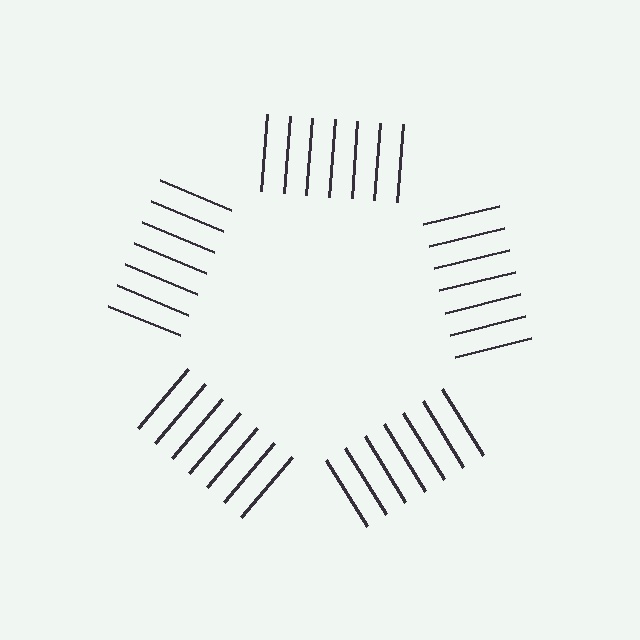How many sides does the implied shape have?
5 sides — the line-ends trace a pentagon.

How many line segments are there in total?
35 — 7 along each of the 5 edges.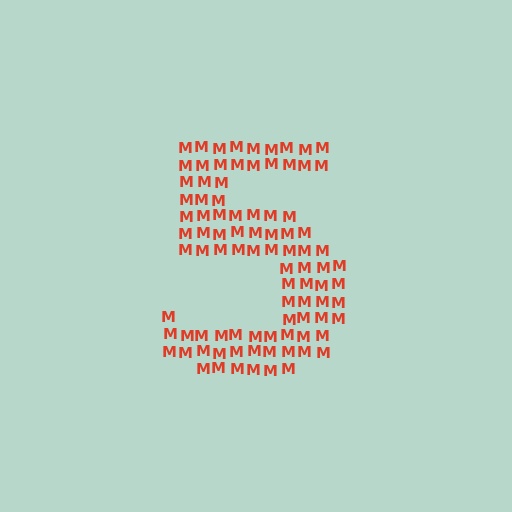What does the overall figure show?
The overall figure shows the digit 5.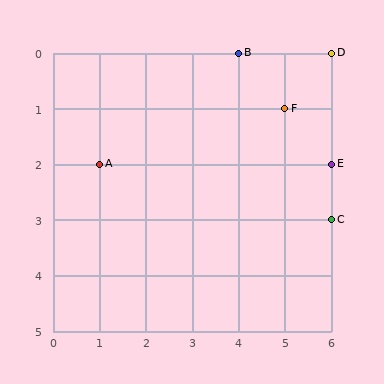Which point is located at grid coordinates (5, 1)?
Point F is at (5, 1).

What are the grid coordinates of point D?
Point D is at grid coordinates (6, 0).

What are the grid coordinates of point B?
Point B is at grid coordinates (4, 0).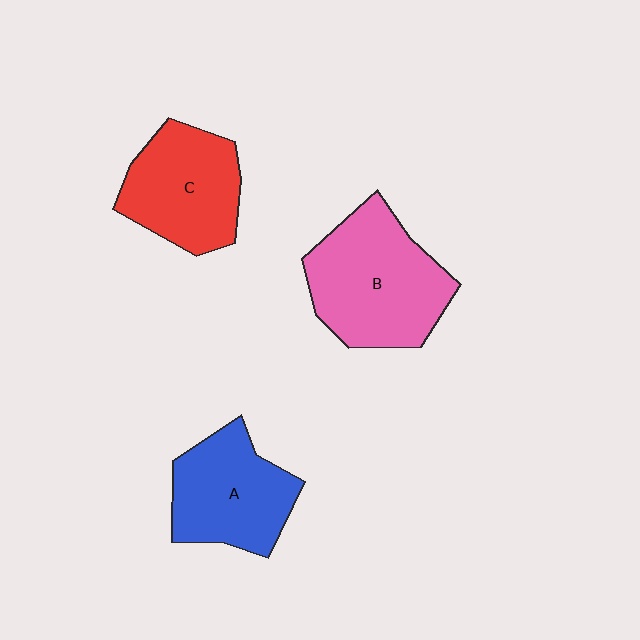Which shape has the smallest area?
Shape A (blue).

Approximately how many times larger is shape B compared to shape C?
Approximately 1.3 times.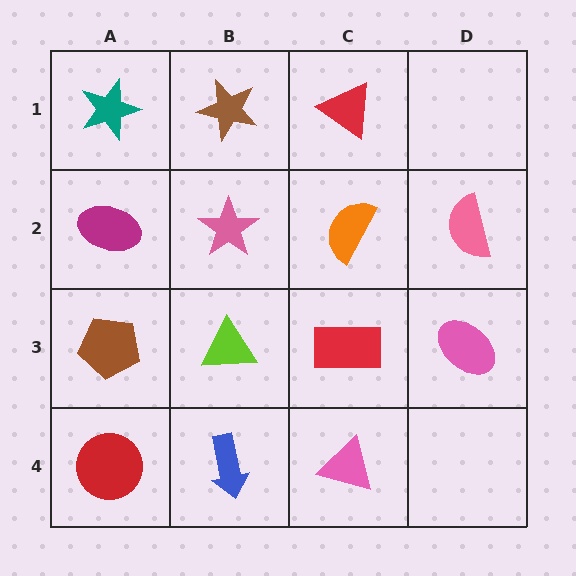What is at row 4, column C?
A pink triangle.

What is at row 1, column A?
A teal star.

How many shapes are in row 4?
3 shapes.